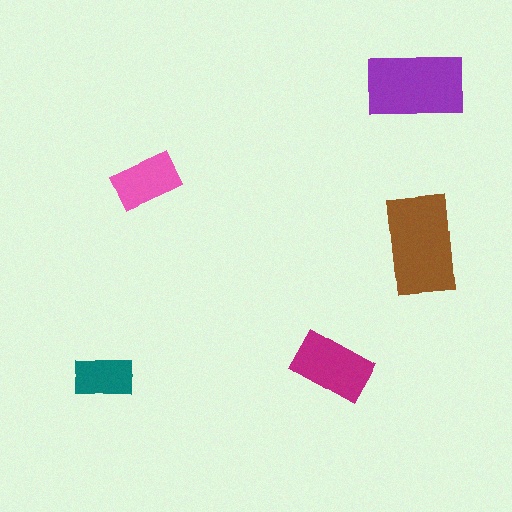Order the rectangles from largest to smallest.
the brown one, the purple one, the magenta one, the pink one, the teal one.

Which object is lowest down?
The teal rectangle is bottommost.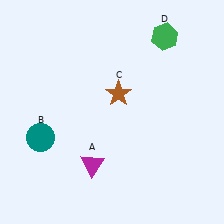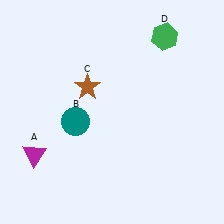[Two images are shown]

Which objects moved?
The objects that moved are: the magenta triangle (A), the teal circle (B), the brown star (C).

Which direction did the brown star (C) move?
The brown star (C) moved left.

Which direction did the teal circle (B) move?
The teal circle (B) moved right.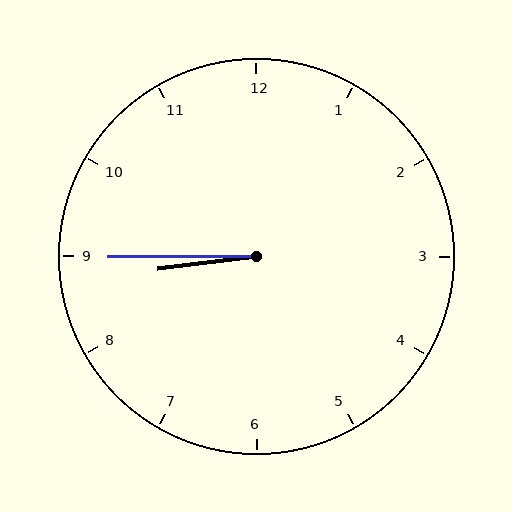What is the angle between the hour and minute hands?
Approximately 8 degrees.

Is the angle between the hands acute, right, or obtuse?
It is acute.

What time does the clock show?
8:45.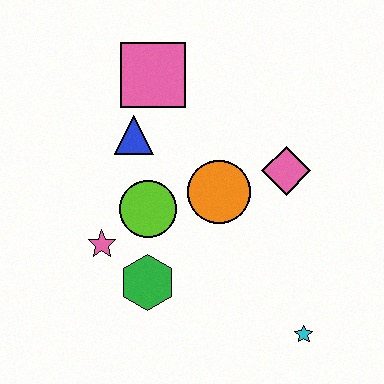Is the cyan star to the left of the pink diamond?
No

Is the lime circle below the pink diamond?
Yes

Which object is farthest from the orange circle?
The cyan star is farthest from the orange circle.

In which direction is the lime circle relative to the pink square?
The lime circle is below the pink square.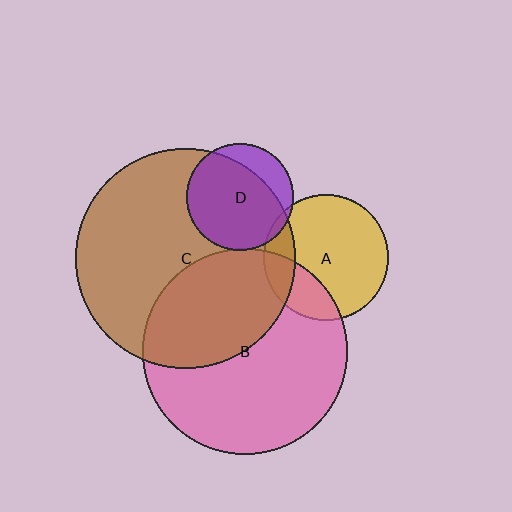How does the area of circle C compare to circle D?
Approximately 4.2 times.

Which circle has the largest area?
Circle C (brown).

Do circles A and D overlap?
Yes.